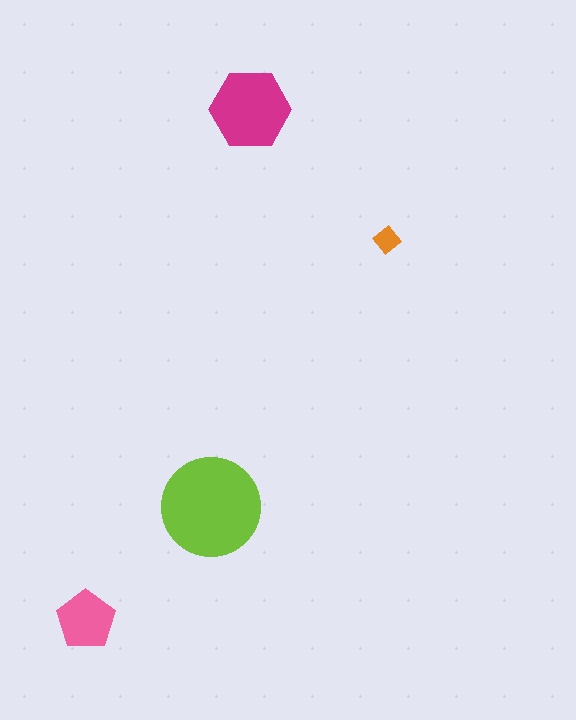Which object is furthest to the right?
The orange diamond is rightmost.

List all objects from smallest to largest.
The orange diamond, the pink pentagon, the magenta hexagon, the lime circle.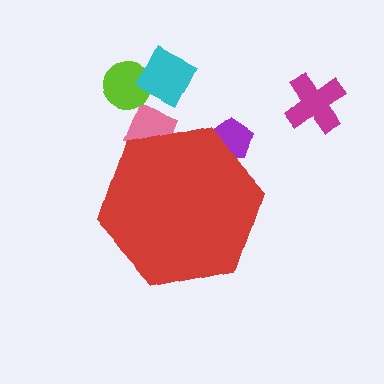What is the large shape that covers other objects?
A red hexagon.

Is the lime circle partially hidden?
No, the lime circle is fully visible.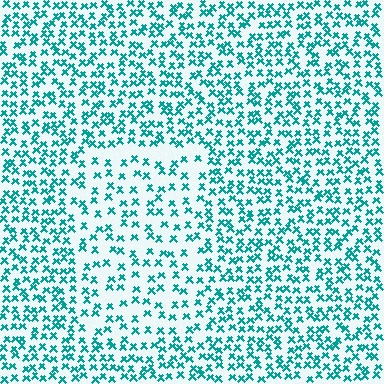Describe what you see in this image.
The image contains small teal elements arranged at two different densities. A rectangle-shaped region is visible where the elements are less densely packed than the surrounding area.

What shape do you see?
I see a rectangle.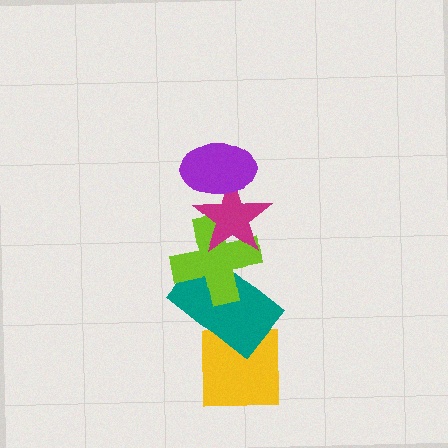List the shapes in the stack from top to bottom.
From top to bottom: the purple ellipse, the magenta star, the lime cross, the teal rectangle, the yellow square.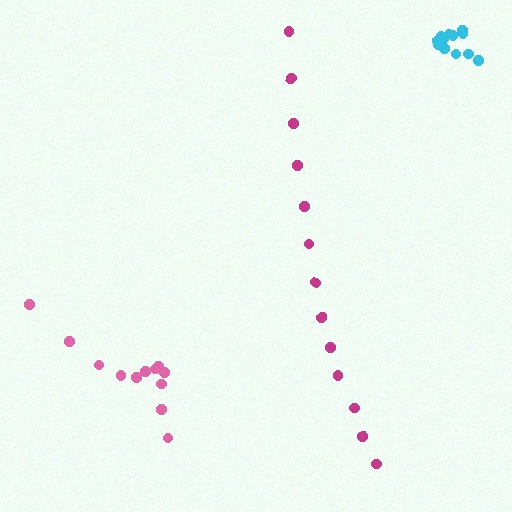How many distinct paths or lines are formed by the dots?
There are 3 distinct paths.